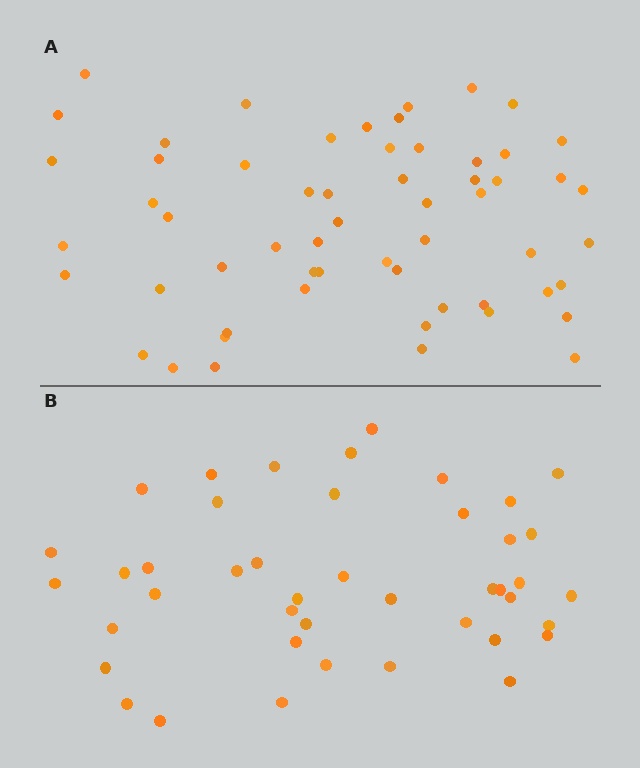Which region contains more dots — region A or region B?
Region A (the top region) has more dots.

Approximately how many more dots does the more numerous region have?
Region A has approximately 15 more dots than region B.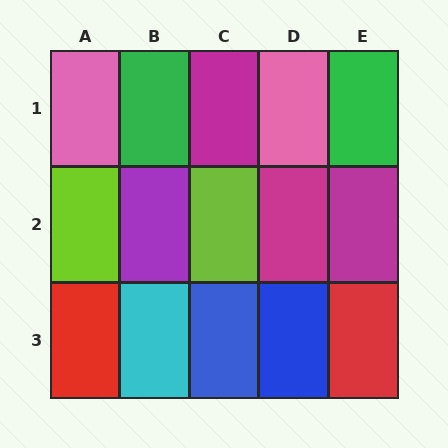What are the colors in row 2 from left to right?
Lime, purple, lime, magenta, magenta.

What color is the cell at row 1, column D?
Pink.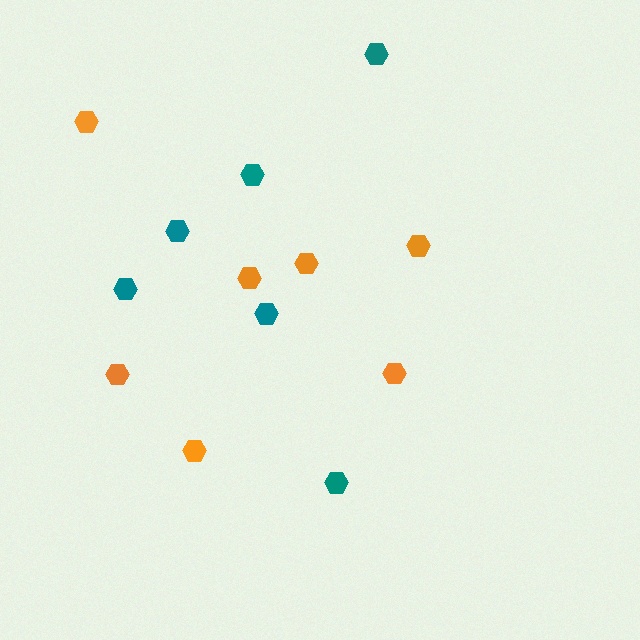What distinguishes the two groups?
There are 2 groups: one group of orange hexagons (7) and one group of teal hexagons (6).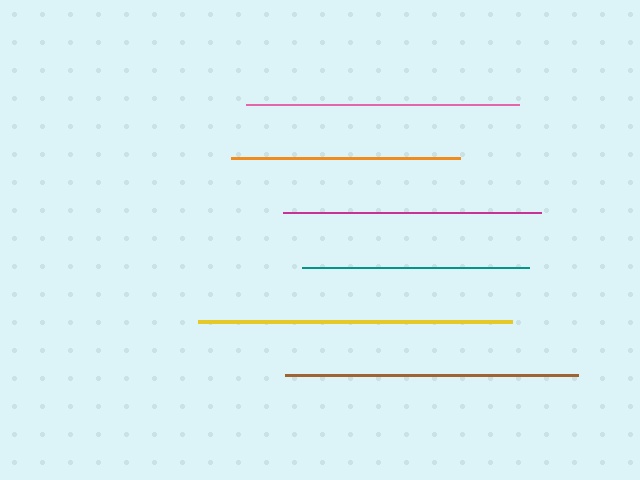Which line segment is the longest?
The yellow line is the longest at approximately 313 pixels.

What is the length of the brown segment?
The brown segment is approximately 293 pixels long.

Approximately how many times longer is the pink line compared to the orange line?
The pink line is approximately 1.2 times the length of the orange line.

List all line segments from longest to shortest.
From longest to shortest: yellow, brown, pink, magenta, orange, teal.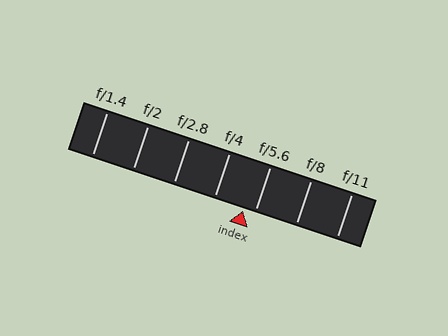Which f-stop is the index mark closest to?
The index mark is closest to f/5.6.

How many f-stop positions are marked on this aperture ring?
There are 7 f-stop positions marked.